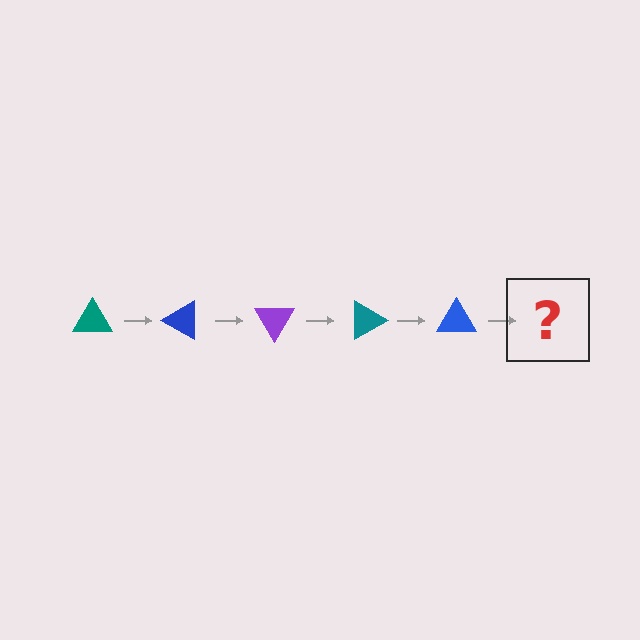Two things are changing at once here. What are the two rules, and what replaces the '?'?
The two rules are that it rotates 30 degrees each step and the color cycles through teal, blue, and purple. The '?' should be a purple triangle, rotated 150 degrees from the start.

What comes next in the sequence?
The next element should be a purple triangle, rotated 150 degrees from the start.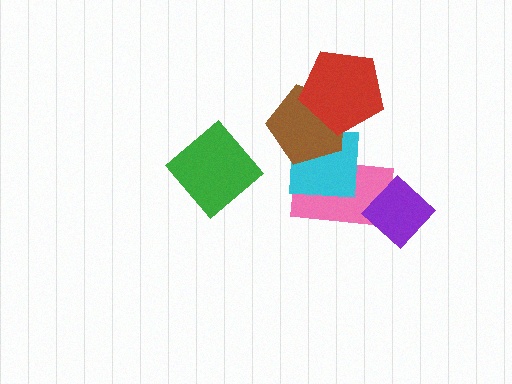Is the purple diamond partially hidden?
No, no other shape covers it.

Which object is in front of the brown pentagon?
The red pentagon is in front of the brown pentagon.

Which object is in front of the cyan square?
The brown pentagon is in front of the cyan square.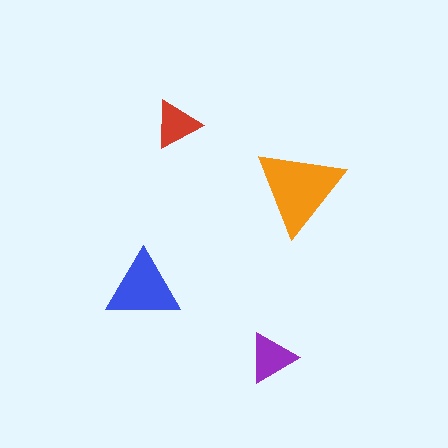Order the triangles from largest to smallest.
the orange one, the blue one, the purple one, the red one.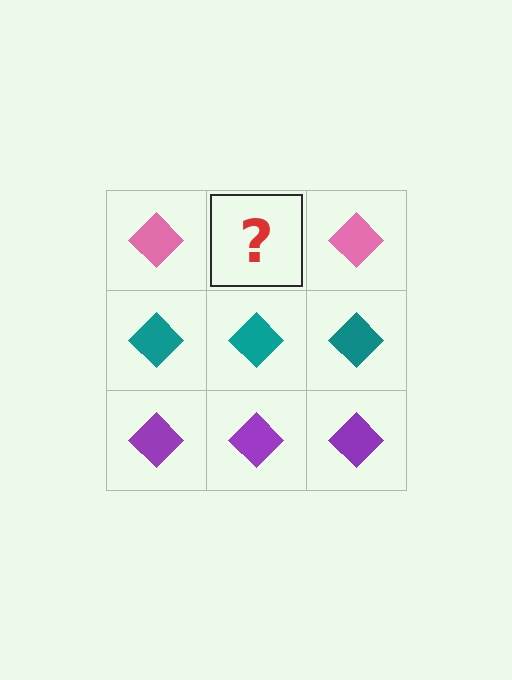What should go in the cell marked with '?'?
The missing cell should contain a pink diamond.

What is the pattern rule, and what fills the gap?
The rule is that each row has a consistent color. The gap should be filled with a pink diamond.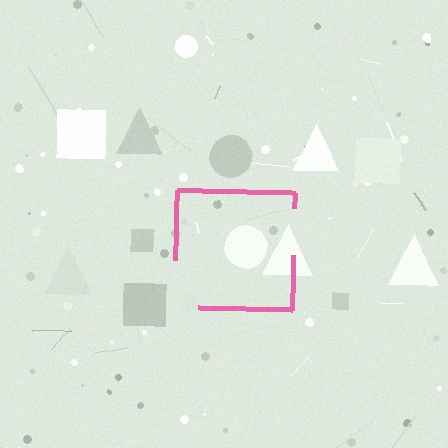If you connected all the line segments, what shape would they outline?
They would outline a square.